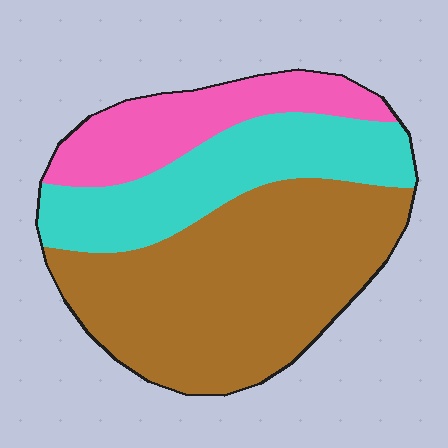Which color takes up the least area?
Pink, at roughly 20%.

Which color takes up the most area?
Brown, at roughly 55%.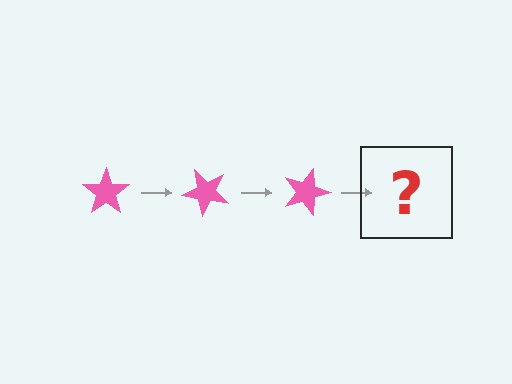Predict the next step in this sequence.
The next step is a pink star rotated 135 degrees.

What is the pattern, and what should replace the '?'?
The pattern is that the star rotates 45 degrees each step. The '?' should be a pink star rotated 135 degrees.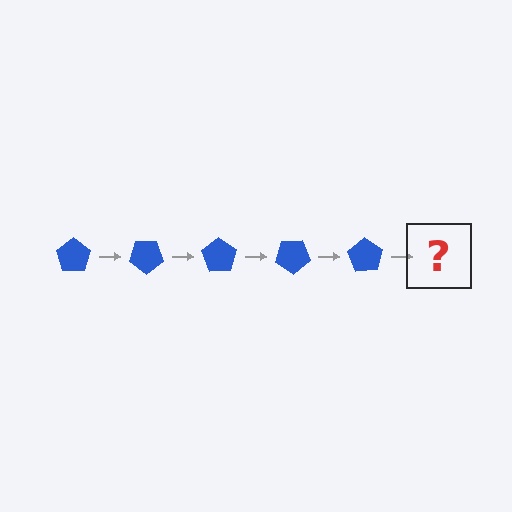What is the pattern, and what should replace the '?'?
The pattern is that the pentagon rotates 35 degrees each step. The '?' should be a blue pentagon rotated 175 degrees.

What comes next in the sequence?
The next element should be a blue pentagon rotated 175 degrees.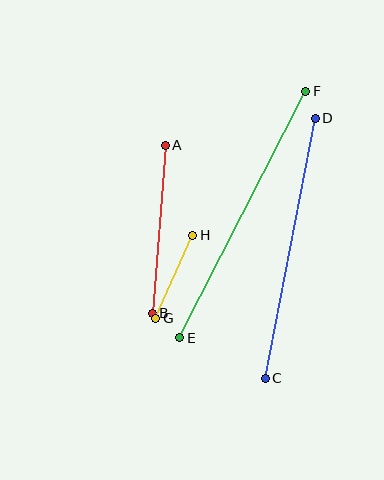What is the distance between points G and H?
The distance is approximately 91 pixels.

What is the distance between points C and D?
The distance is approximately 265 pixels.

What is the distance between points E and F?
The distance is approximately 277 pixels.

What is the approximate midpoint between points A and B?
The midpoint is at approximately (159, 229) pixels.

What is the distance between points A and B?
The distance is approximately 168 pixels.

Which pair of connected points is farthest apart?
Points E and F are farthest apart.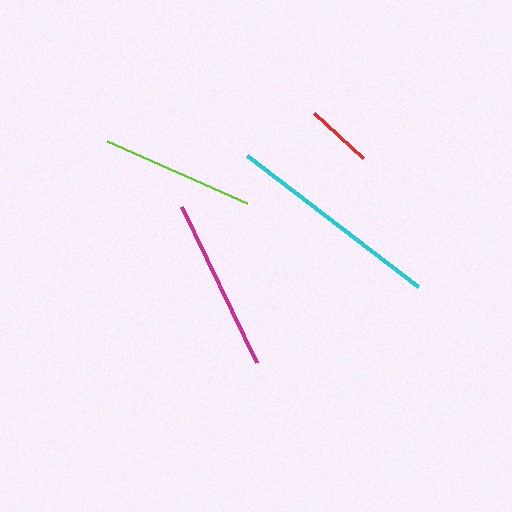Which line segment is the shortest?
The red line is the shortest at approximately 67 pixels.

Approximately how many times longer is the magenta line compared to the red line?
The magenta line is approximately 2.6 times the length of the red line.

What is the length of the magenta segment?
The magenta segment is approximately 172 pixels long.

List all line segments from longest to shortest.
From longest to shortest: cyan, magenta, lime, red.